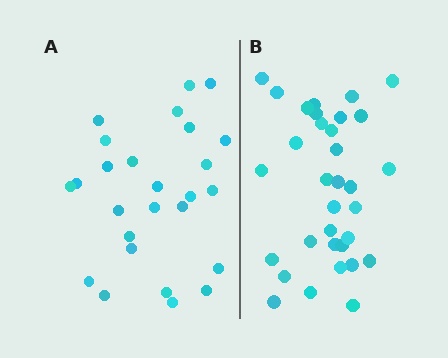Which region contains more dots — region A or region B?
Region B (the right region) has more dots.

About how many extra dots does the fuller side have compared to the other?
Region B has roughly 8 or so more dots than region A.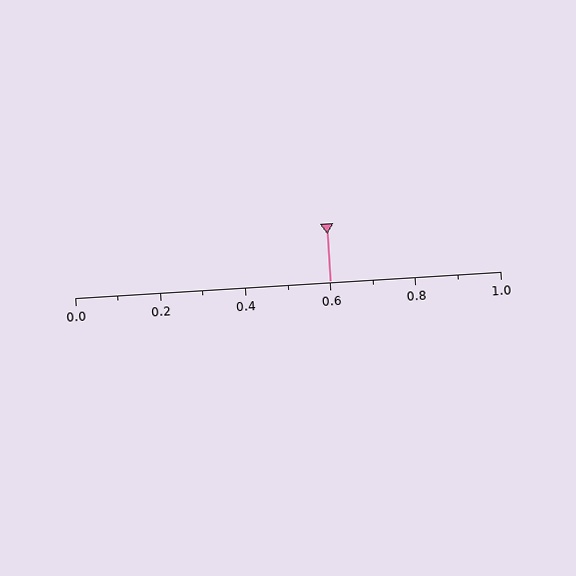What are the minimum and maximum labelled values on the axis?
The axis runs from 0.0 to 1.0.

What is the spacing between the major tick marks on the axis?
The major ticks are spaced 0.2 apart.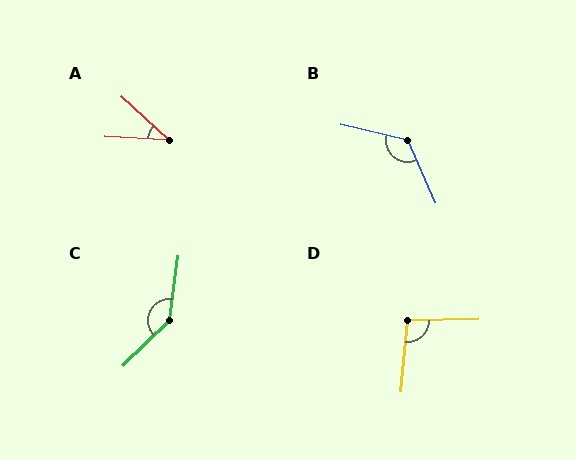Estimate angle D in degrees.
Approximately 97 degrees.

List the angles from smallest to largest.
A (39°), D (97°), B (127°), C (142°).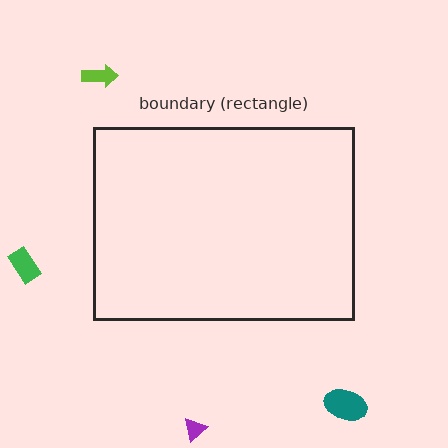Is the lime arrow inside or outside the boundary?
Outside.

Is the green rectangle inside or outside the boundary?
Outside.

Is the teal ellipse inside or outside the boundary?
Outside.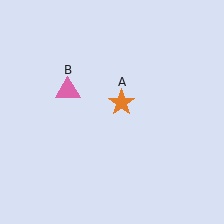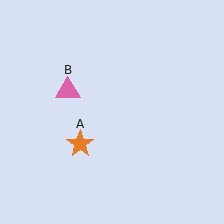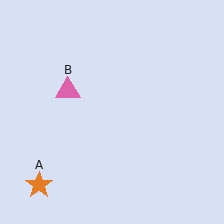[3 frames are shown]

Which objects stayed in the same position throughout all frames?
Pink triangle (object B) remained stationary.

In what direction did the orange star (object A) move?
The orange star (object A) moved down and to the left.